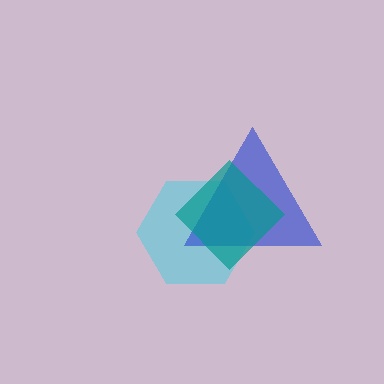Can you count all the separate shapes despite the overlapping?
Yes, there are 3 separate shapes.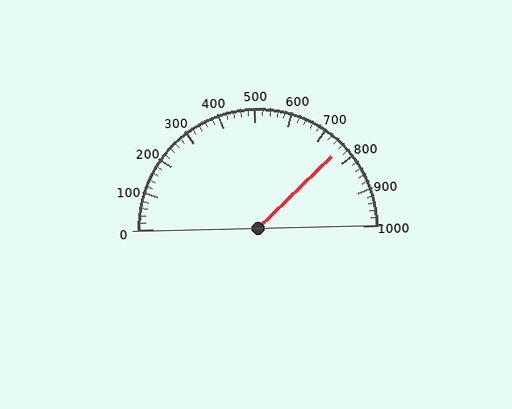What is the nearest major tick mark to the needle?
The nearest major tick mark is 800.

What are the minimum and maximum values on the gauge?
The gauge ranges from 0 to 1000.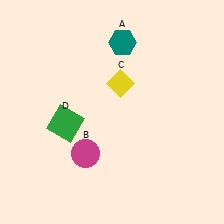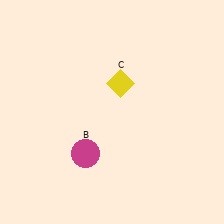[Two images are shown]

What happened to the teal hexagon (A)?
The teal hexagon (A) was removed in Image 2. It was in the top-right area of Image 1.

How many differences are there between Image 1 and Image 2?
There are 2 differences between the two images.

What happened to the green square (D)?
The green square (D) was removed in Image 2. It was in the bottom-left area of Image 1.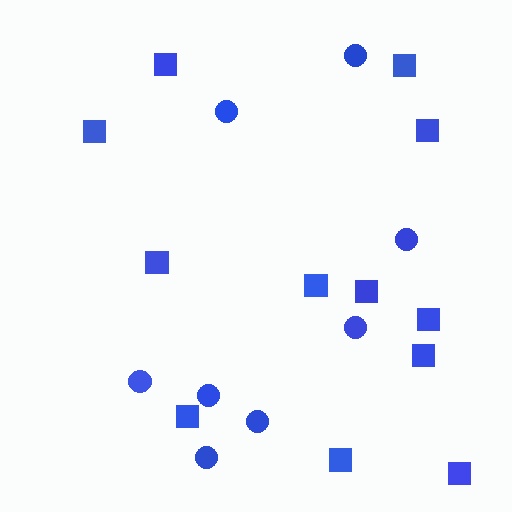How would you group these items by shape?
There are 2 groups: one group of squares (12) and one group of circles (8).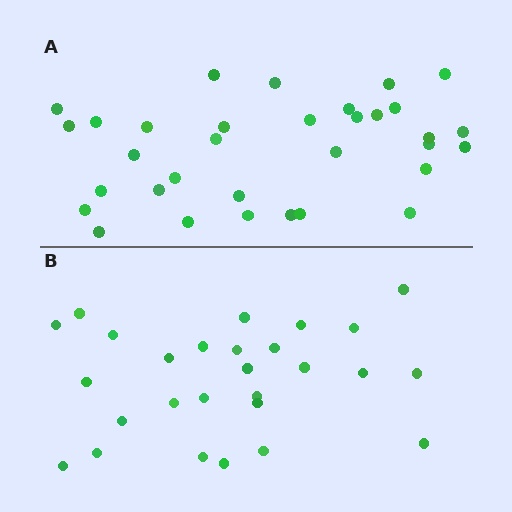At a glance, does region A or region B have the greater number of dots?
Region A (the top region) has more dots.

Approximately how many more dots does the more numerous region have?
Region A has about 6 more dots than region B.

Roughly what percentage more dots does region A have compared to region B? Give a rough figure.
About 20% more.